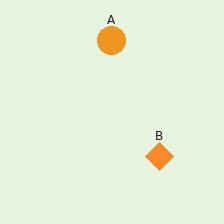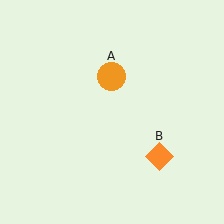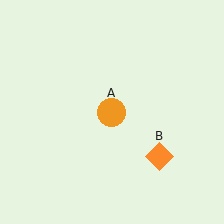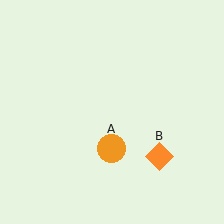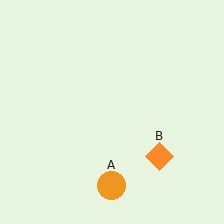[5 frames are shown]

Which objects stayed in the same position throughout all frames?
Orange diamond (object B) remained stationary.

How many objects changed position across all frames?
1 object changed position: orange circle (object A).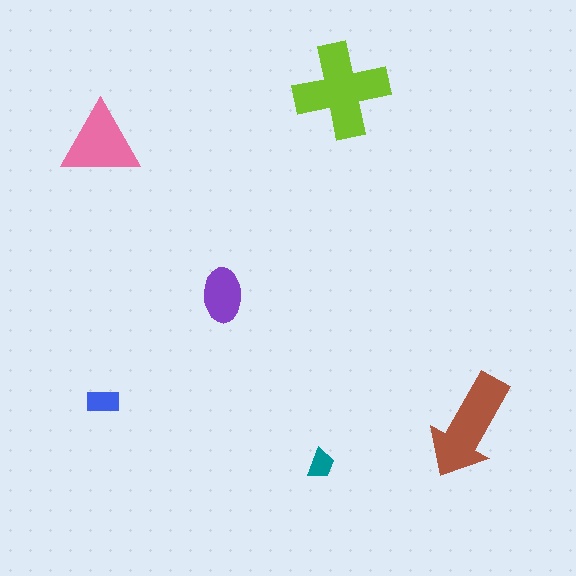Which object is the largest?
The lime cross.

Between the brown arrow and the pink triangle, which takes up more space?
The brown arrow.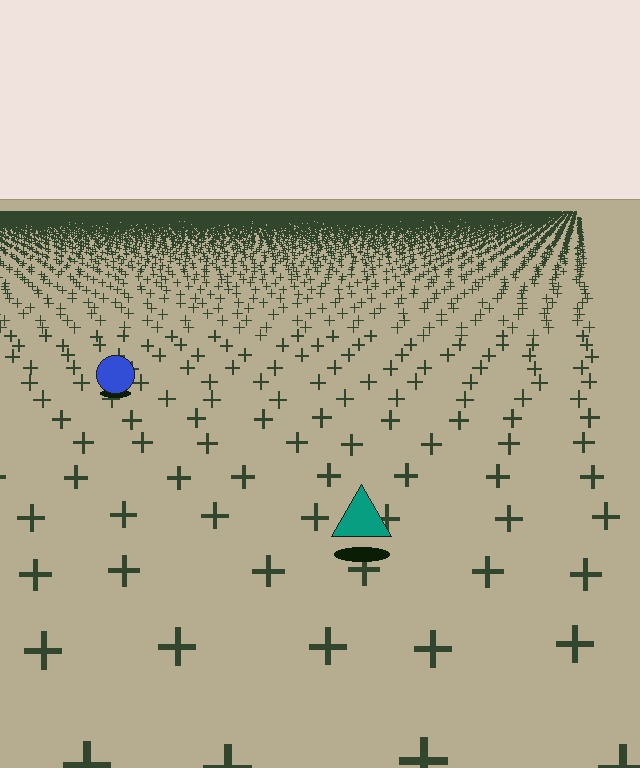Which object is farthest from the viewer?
The blue circle is farthest from the viewer. It appears smaller and the ground texture around it is denser.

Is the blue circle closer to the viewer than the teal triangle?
No. The teal triangle is closer — you can tell from the texture gradient: the ground texture is coarser near it.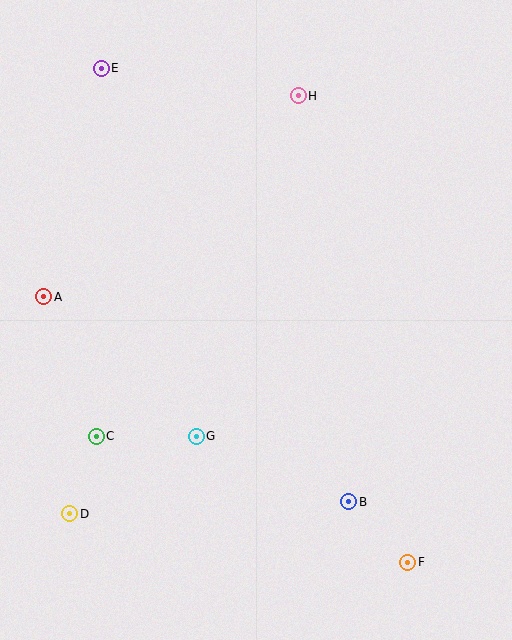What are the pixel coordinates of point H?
Point H is at (298, 96).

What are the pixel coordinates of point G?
Point G is at (196, 436).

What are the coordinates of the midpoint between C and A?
The midpoint between C and A is at (70, 366).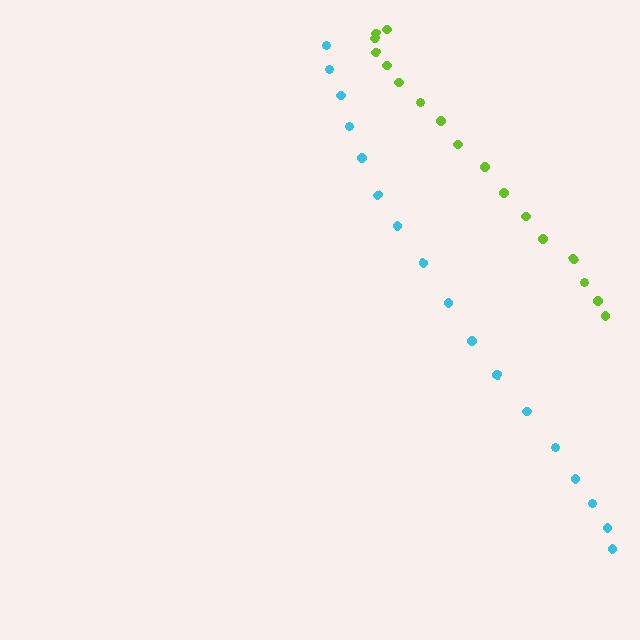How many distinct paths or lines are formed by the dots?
There are 2 distinct paths.